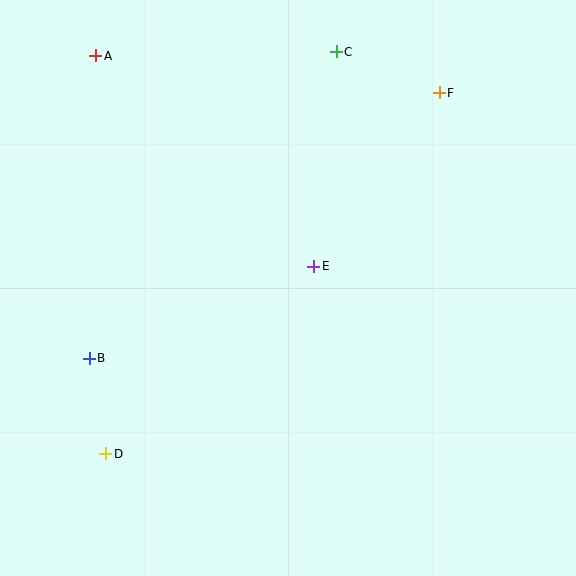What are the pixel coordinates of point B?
Point B is at (89, 358).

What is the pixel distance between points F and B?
The distance between F and B is 439 pixels.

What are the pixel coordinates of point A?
Point A is at (96, 56).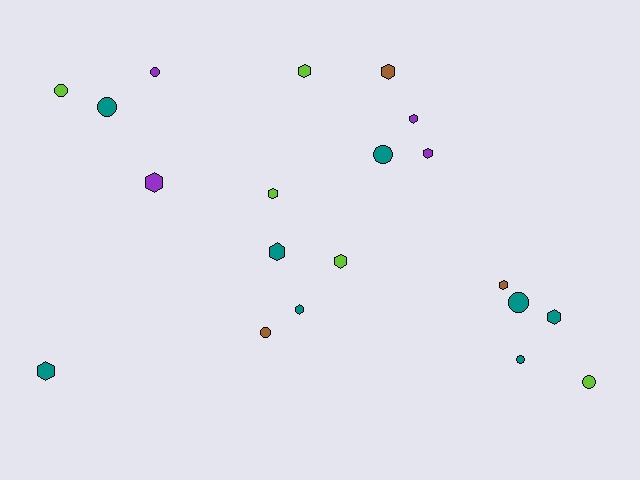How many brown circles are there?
There is 1 brown circle.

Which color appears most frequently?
Teal, with 8 objects.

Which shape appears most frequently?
Hexagon, with 12 objects.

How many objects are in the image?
There are 20 objects.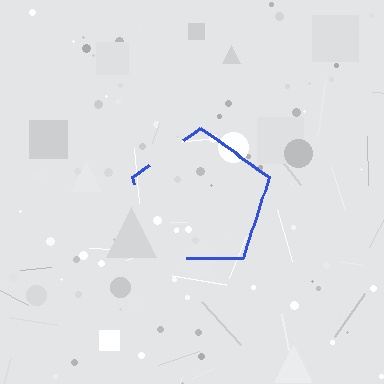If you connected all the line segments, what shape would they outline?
They would outline a pentagon.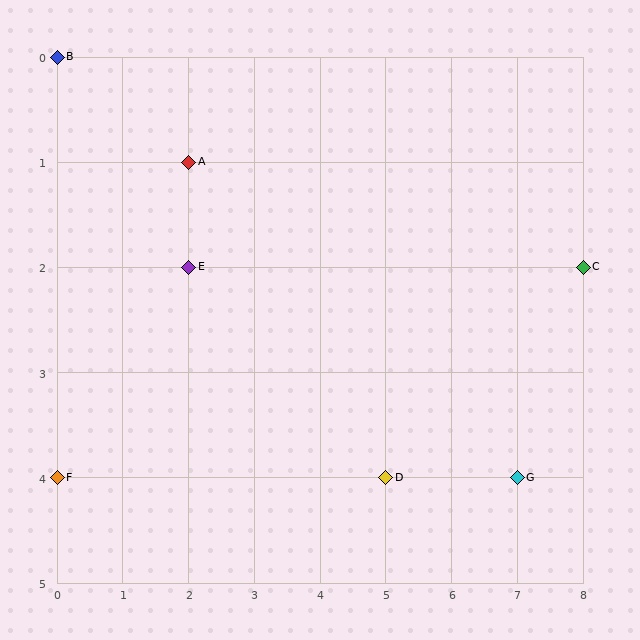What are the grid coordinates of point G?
Point G is at grid coordinates (7, 4).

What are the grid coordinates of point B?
Point B is at grid coordinates (0, 0).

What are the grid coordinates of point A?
Point A is at grid coordinates (2, 1).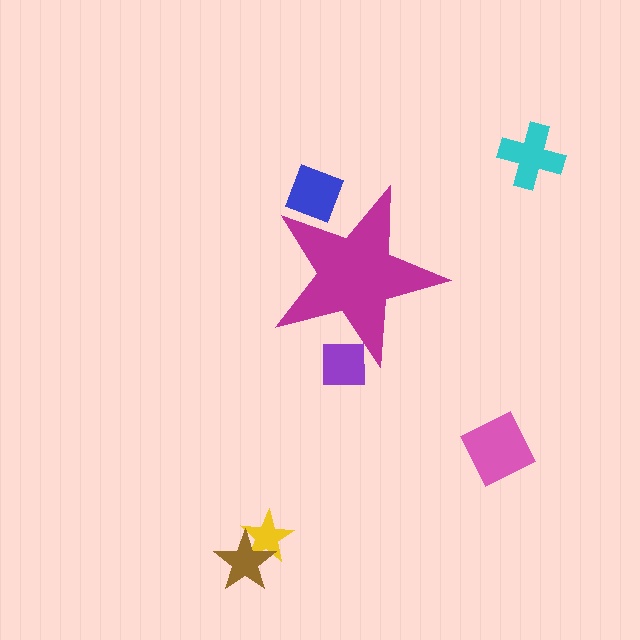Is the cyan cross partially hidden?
No, the cyan cross is fully visible.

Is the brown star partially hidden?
No, the brown star is fully visible.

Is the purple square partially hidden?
Yes, the purple square is partially hidden behind the magenta star.